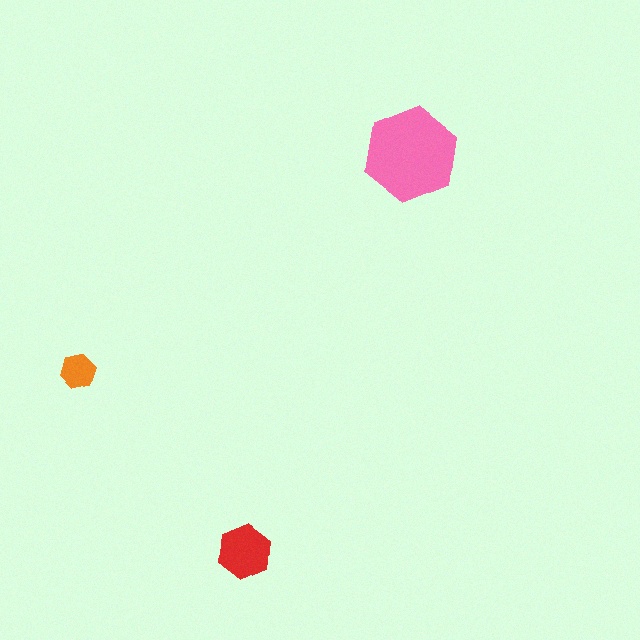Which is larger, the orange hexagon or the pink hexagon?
The pink one.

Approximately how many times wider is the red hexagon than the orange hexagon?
About 1.5 times wider.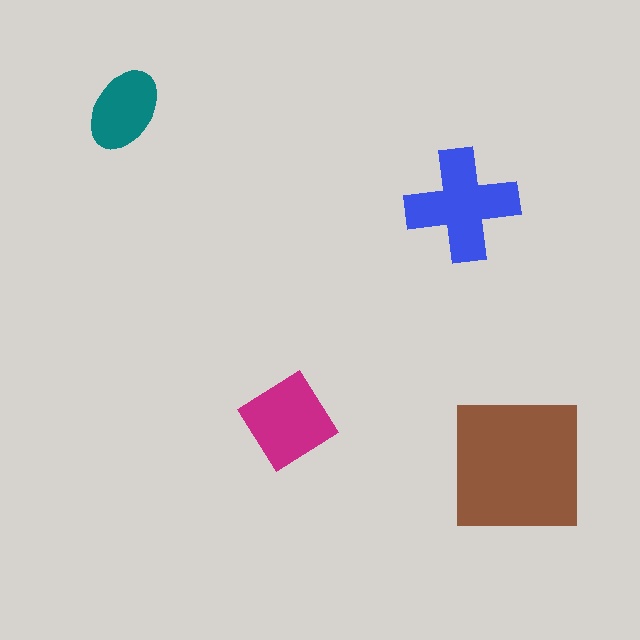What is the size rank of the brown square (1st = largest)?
1st.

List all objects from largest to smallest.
The brown square, the blue cross, the magenta diamond, the teal ellipse.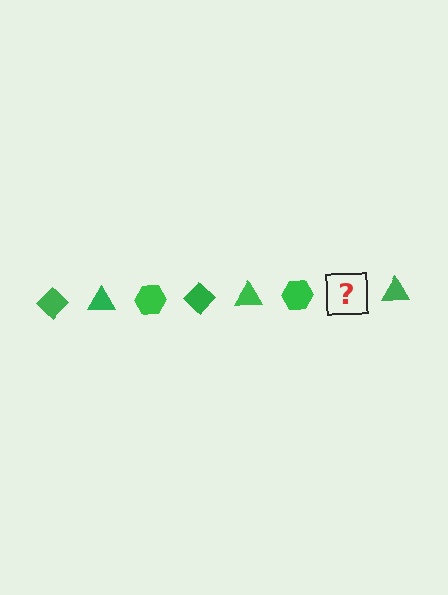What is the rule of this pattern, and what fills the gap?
The rule is that the pattern cycles through diamond, triangle, hexagon shapes in green. The gap should be filled with a green diamond.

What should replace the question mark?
The question mark should be replaced with a green diamond.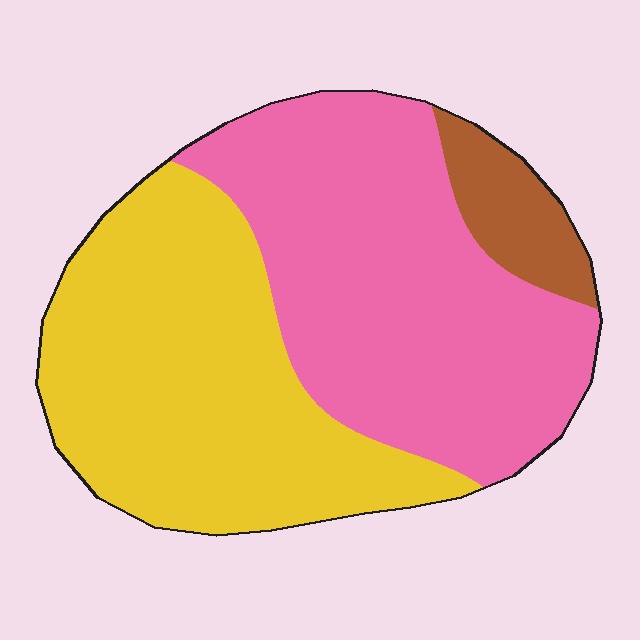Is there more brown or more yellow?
Yellow.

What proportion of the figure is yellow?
Yellow covers roughly 45% of the figure.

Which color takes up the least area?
Brown, at roughly 10%.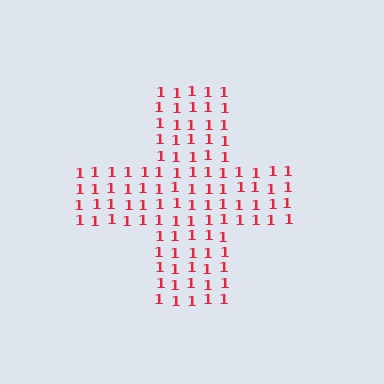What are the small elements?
The small elements are digit 1's.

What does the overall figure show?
The overall figure shows a cross.